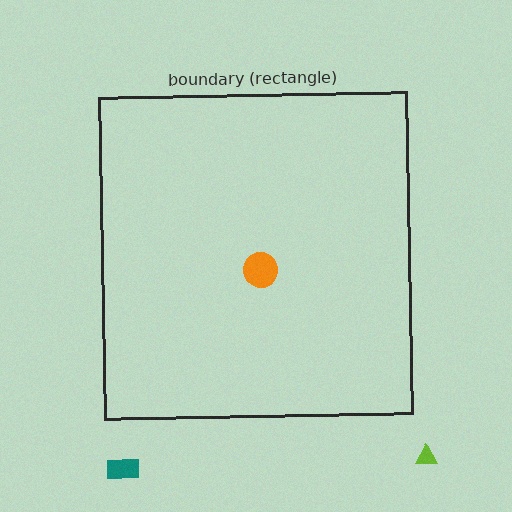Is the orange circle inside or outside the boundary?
Inside.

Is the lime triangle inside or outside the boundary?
Outside.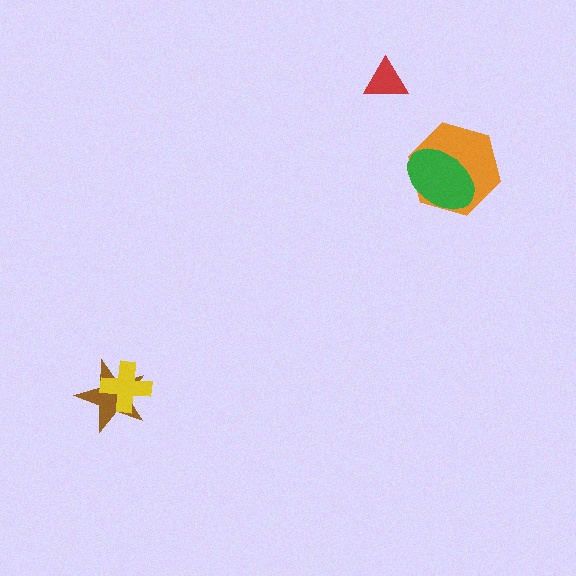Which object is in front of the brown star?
The yellow cross is in front of the brown star.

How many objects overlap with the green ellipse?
1 object overlaps with the green ellipse.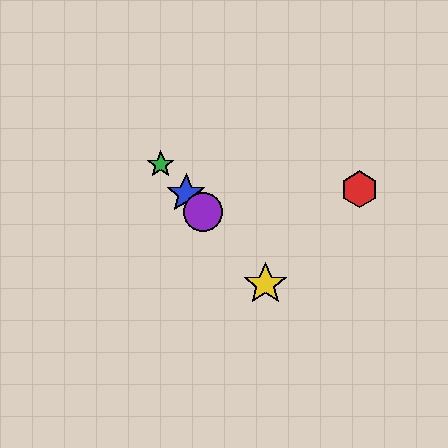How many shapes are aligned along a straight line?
4 shapes (the blue star, the green star, the yellow star, the purple circle) are aligned along a straight line.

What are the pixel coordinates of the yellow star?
The yellow star is at (265, 284).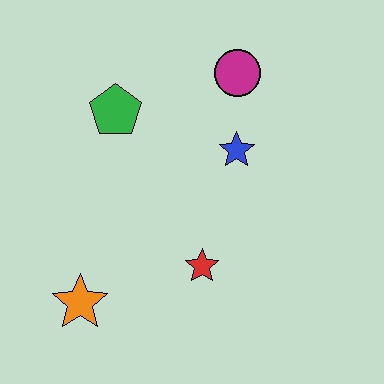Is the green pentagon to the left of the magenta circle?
Yes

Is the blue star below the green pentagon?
Yes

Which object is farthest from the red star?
The magenta circle is farthest from the red star.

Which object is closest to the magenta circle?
The blue star is closest to the magenta circle.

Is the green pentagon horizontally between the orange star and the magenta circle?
Yes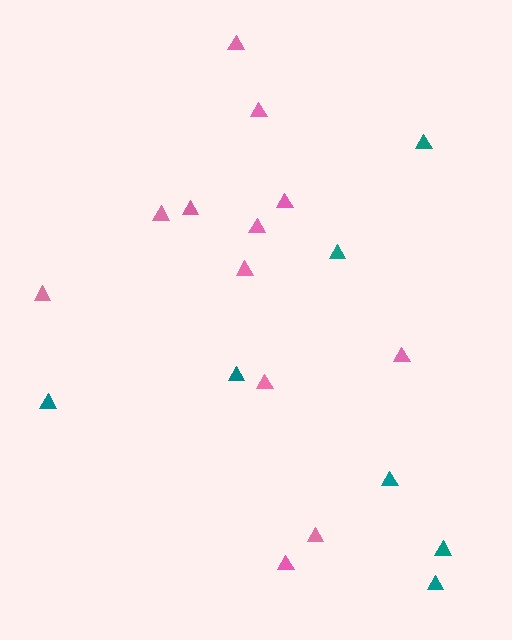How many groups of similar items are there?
There are 2 groups: one group of teal triangles (7) and one group of pink triangles (12).